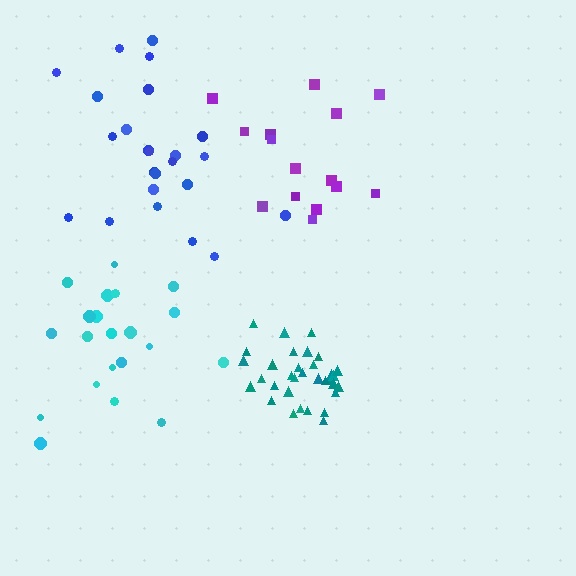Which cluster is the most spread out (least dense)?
Purple.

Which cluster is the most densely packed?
Teal.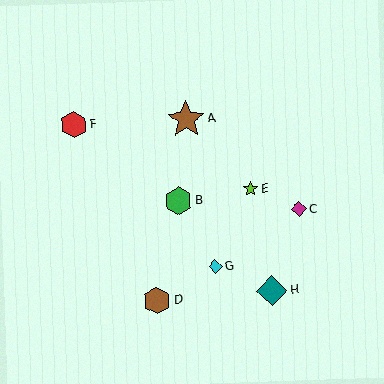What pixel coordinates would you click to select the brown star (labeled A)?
Click at (186, 119) to select the brown star A.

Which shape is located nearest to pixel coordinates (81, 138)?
The red hexagon (labeled F) at (74, 125) is nearest to that location.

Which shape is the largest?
The brown star (labeled A) is the largest.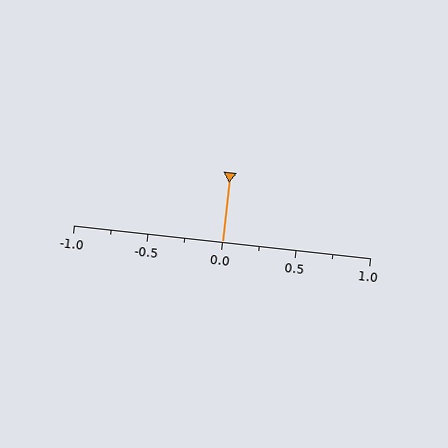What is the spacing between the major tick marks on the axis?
The major ticks are spaced 0.5 apart.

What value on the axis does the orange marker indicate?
The marker indicates approximately 0.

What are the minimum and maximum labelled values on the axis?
The axis runs from -1.0 to 1.0.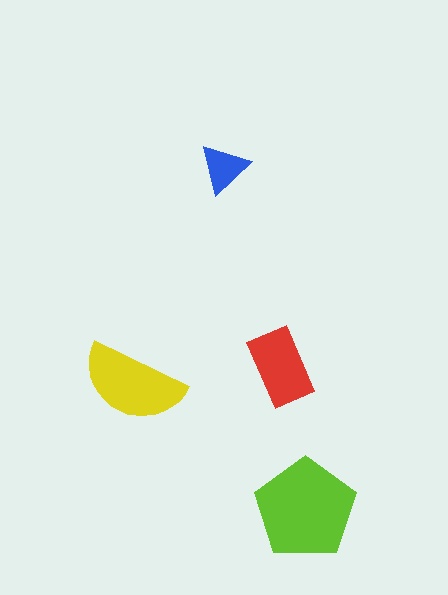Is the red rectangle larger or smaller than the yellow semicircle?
Smaller.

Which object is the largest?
The lime pentagon.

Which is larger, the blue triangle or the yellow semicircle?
The yellow semicircle.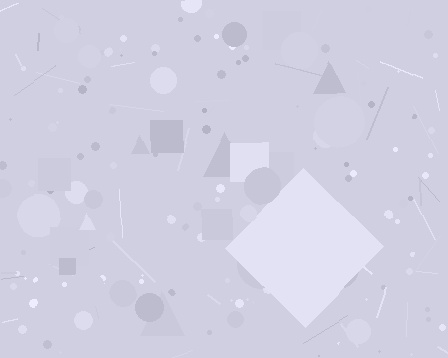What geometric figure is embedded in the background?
A diamond is embedded in the background.